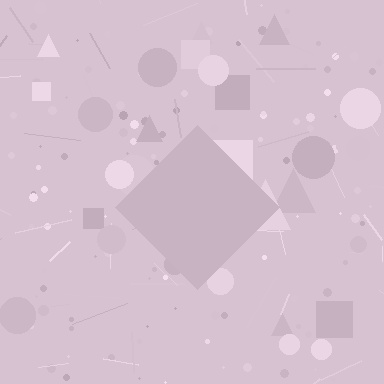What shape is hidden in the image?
A diamond is hidden in the image.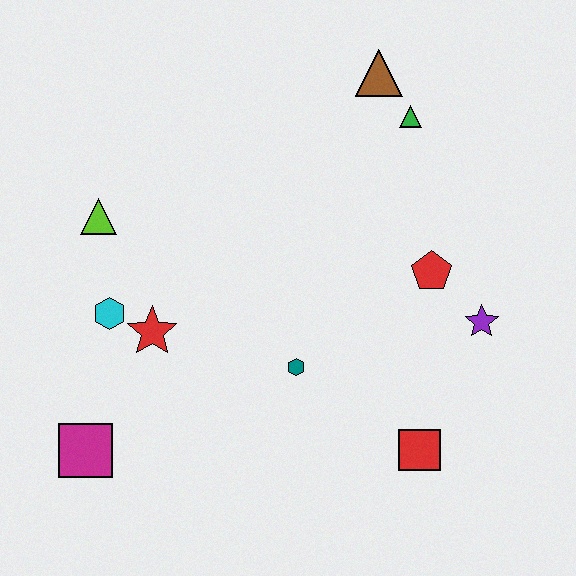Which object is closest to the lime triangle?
The cyan hexagon is closest to the lime triangle.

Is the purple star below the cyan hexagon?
Yes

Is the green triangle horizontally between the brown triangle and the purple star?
Yes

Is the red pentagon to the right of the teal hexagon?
Yes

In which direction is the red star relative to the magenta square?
The red star is above the magenta square.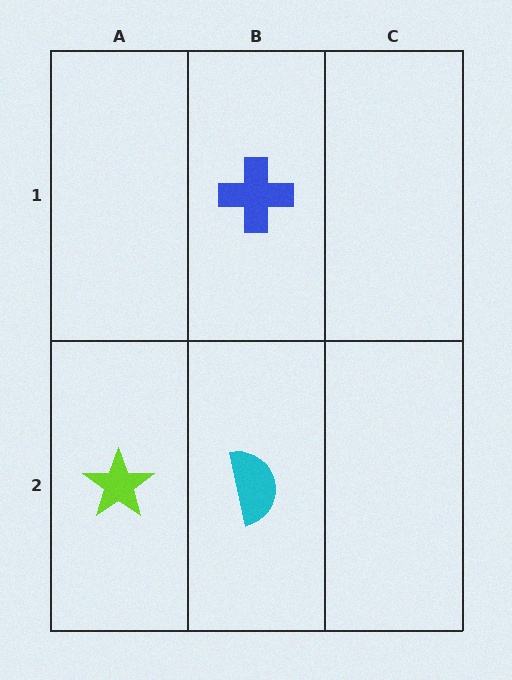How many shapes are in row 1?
1 shape.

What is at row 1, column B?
A blue cross.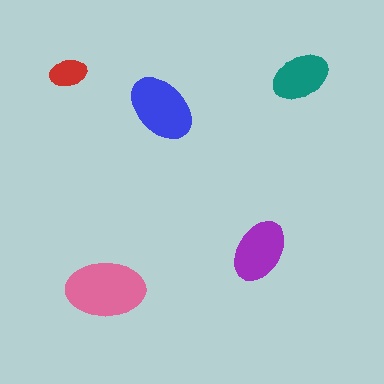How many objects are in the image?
There are 5 objects in the image.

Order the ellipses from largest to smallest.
the pink one, the blue one, the purple one, the teal one, the red one.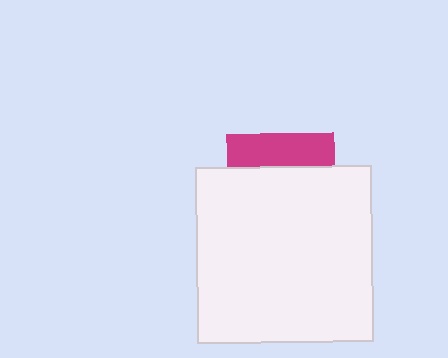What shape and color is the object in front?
The object in front is a white square.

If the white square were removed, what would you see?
You would see the complete magenta square.